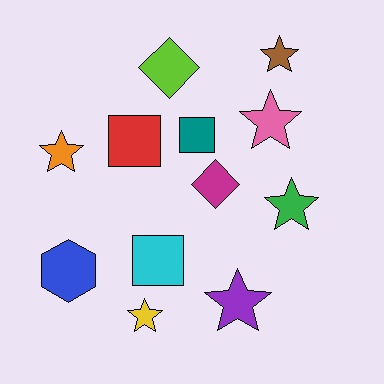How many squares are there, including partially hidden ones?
There are 3 squares.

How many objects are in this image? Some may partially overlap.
There are 12 objects.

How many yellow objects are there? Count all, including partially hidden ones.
There is 1 yellow object.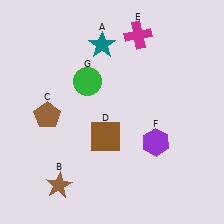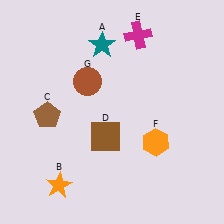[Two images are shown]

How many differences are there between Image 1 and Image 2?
There are 3 differences between the two images.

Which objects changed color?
B changed from brown to orange. F changed from purple to orange. G changed from green to brown.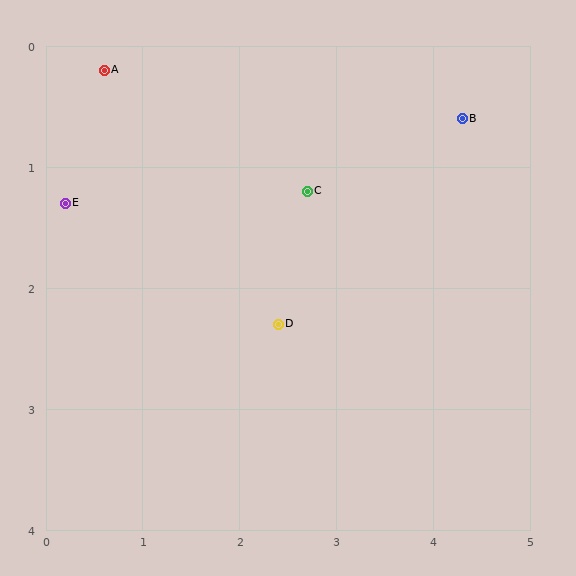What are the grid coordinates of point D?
Point D is at approximately (2.4, 2.3).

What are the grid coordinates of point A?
Point A is at approximately (0.6, 0.2).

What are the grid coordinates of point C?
Point C is at approximately (2.7, 1.2).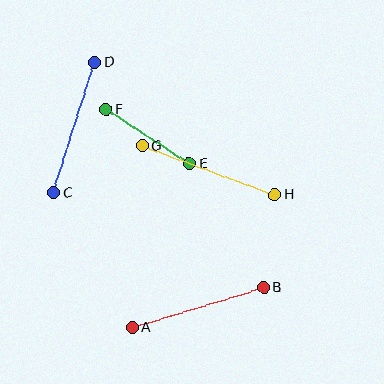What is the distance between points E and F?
The distance is approximately 100 pixels.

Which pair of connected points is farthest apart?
Points G and H are farthest apart.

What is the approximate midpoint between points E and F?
The midpoint is at approximately (148, 137) pixels.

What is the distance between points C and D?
The distance is approximately 137 pixels.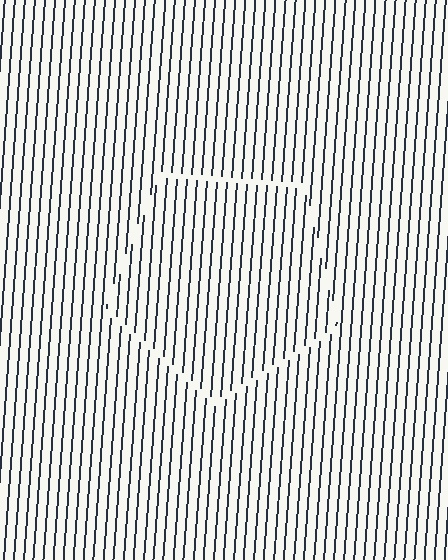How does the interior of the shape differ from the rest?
The interior of the shape contains the same grating, shifted by half a period — the contour is defined by the phase discontinuity where line-ends from the inner and outer gratings abut.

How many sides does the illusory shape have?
5 sides — the line-ends trace a pentagon.